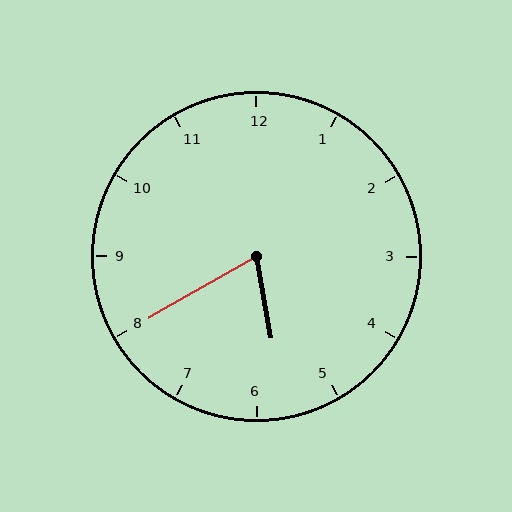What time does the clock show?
5:40.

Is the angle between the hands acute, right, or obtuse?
It is acute.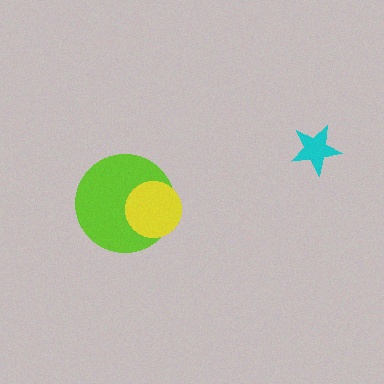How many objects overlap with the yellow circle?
1 object overlaps with the yellow circle.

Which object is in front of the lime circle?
The yellow circle is in front of the lime circle.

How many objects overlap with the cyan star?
0 objects overlap with the cyan star.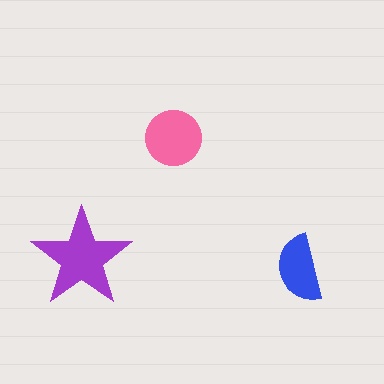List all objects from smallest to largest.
The blue semicircle, the pink circle, the purple star.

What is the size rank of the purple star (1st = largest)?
1st.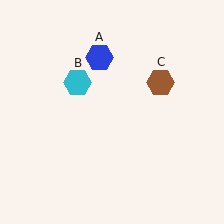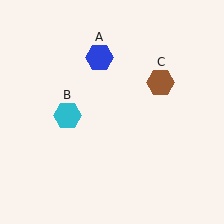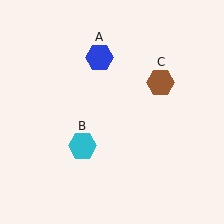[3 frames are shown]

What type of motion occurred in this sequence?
The cyan hexagon (object B) rotated counterclockwise around the center of the scene.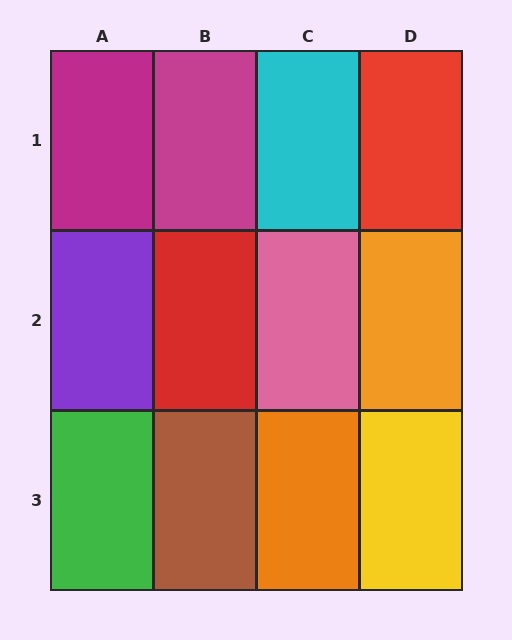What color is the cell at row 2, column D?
Orange.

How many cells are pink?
1 cell is pink.